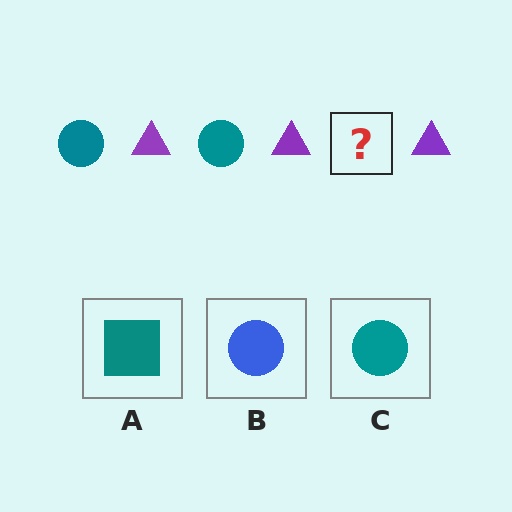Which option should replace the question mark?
Option C.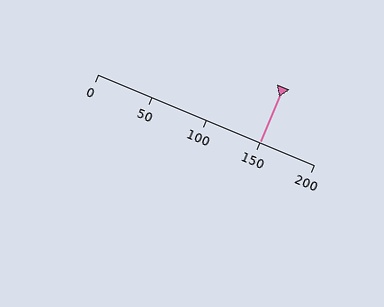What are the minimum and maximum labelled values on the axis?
The axis runs from 0 to 200.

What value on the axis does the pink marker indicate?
The marker indicates approximately 150.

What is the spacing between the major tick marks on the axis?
The major ticks are spaced 50 apart.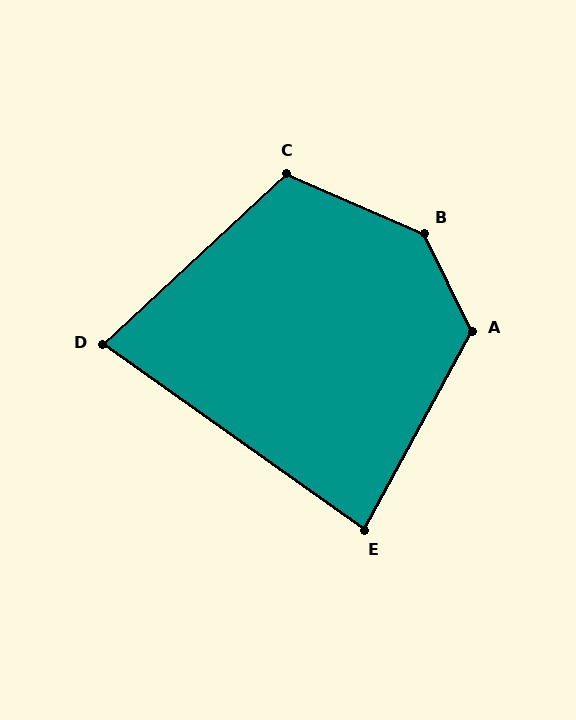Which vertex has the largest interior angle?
B, at approximately 139 degrees.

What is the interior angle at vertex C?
Approximately 114 degrees (obtuse).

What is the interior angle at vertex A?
Approximately 126 degrees (obtuse).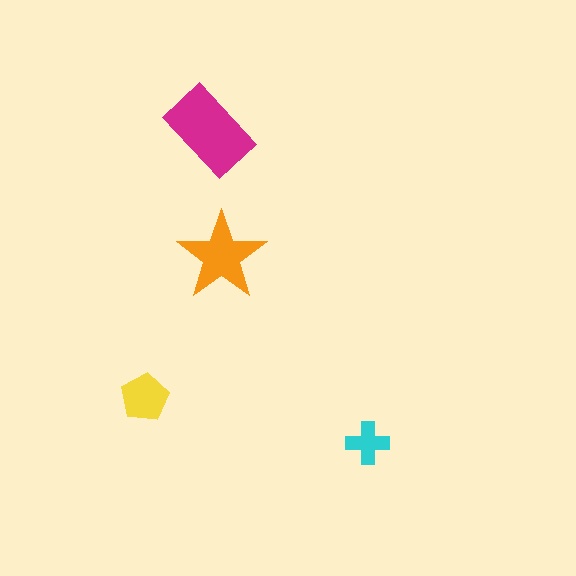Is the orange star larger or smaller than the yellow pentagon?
Larger.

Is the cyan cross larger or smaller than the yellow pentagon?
Smaller.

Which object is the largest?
The magenta rectangle.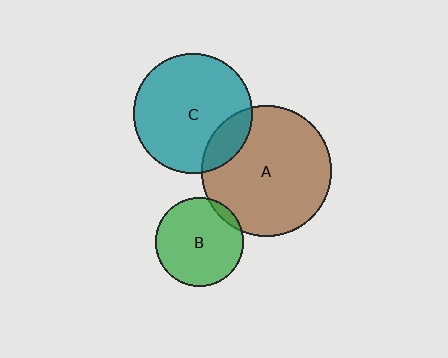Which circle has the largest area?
Circle A (brown).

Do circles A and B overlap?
Yes.